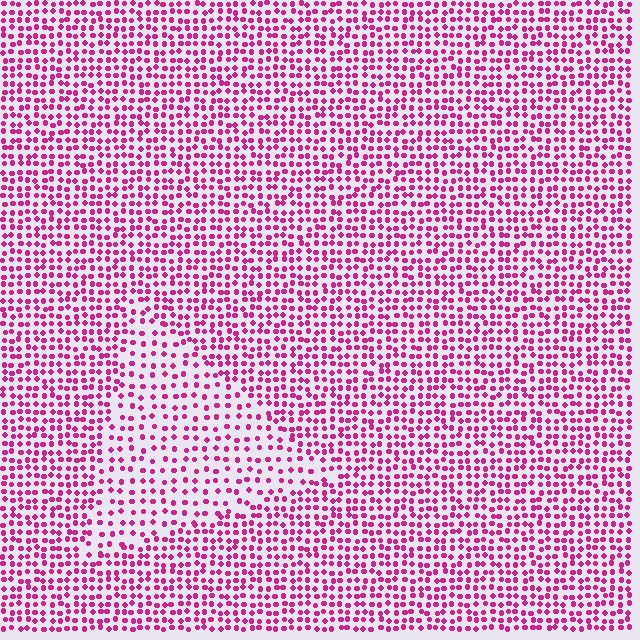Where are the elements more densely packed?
The elements are more densely packed outside the triangle boundary.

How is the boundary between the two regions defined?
The boundary is defined by a change in element density (approximately 1.7x ratio). All elements are the same color, size, and shape.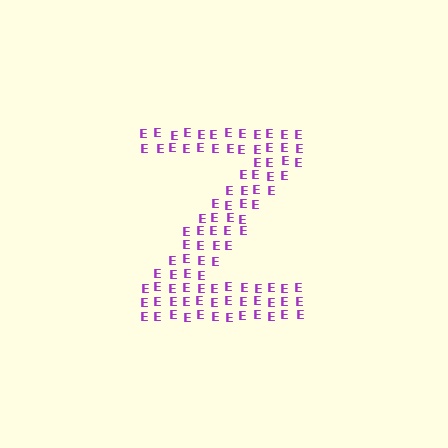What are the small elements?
The small elements are letter E's.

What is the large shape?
The large shape is the letter Z.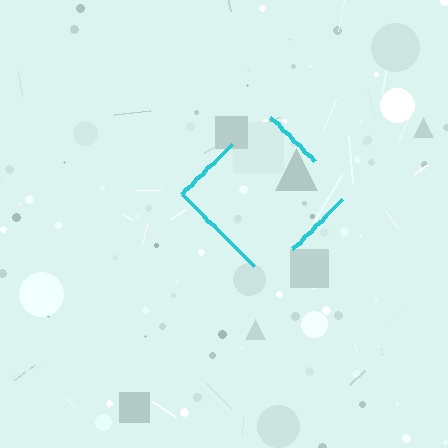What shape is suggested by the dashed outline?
The dashed outline suggests a diamond.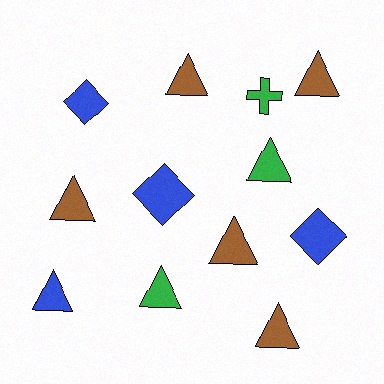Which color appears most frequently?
Brown, with 5 objects.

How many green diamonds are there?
There are no green diamonds.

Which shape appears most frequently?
Triangle, with 8 objects.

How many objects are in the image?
There are 12 objects.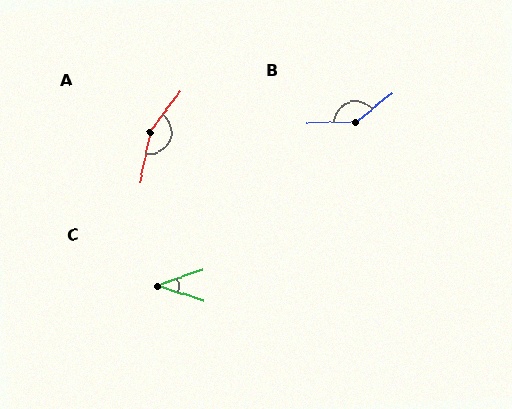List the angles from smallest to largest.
C (37°), B (140°), A (155°).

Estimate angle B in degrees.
Approximately 140 degrees.